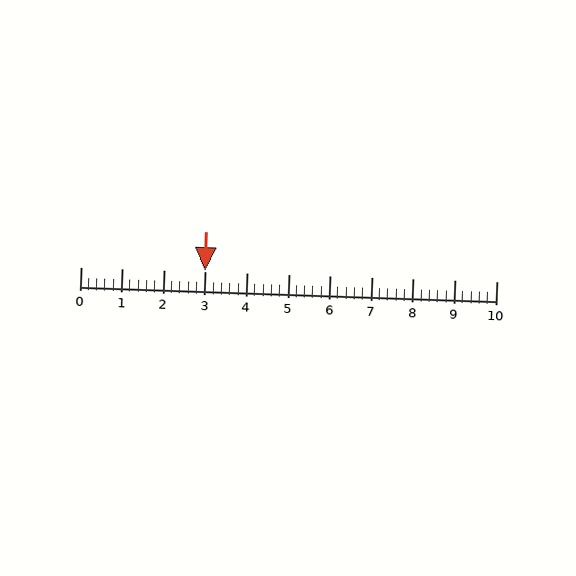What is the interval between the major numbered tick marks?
The major tick marks are spaced 1 units apart.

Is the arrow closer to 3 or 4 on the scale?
The arrow is closer to 3.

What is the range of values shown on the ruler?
The ruler shows values from 0 to 10.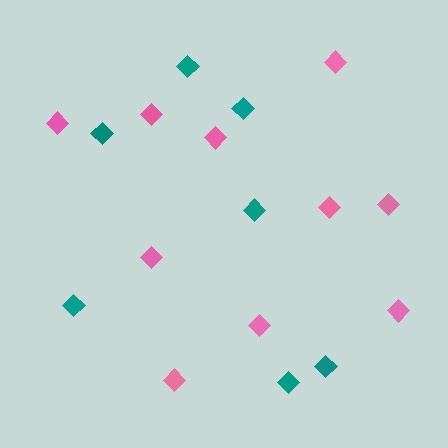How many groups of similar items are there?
There are 2 groups: one group of teal diamonds (7) and one group of pink diamonds (10).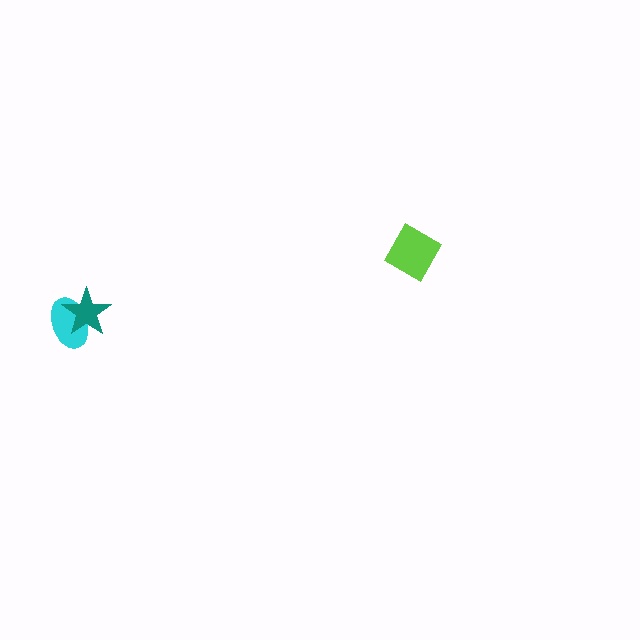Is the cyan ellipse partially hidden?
Yes, it is partially covered by another shape.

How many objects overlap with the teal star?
1 object overlaps with the teal star.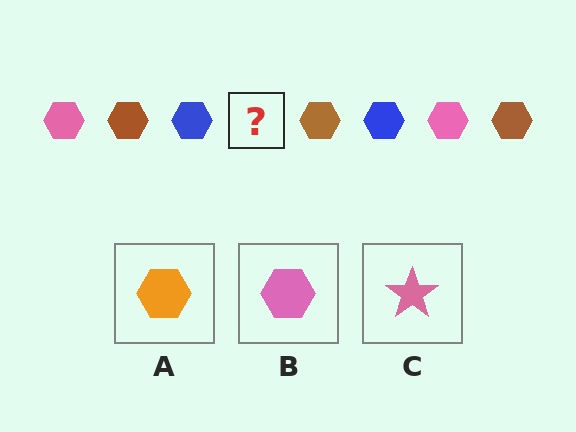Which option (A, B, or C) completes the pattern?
B.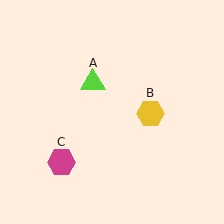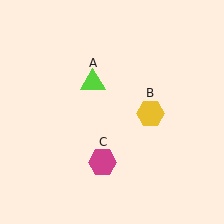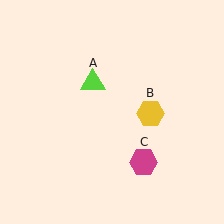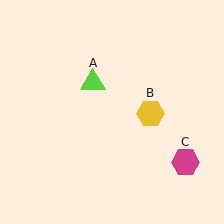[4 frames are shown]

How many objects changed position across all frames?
1 object changed position: magenta hexagon (object C).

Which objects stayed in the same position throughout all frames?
Lime triangle (object A) and yellow hexagon (object B) remained stationary.